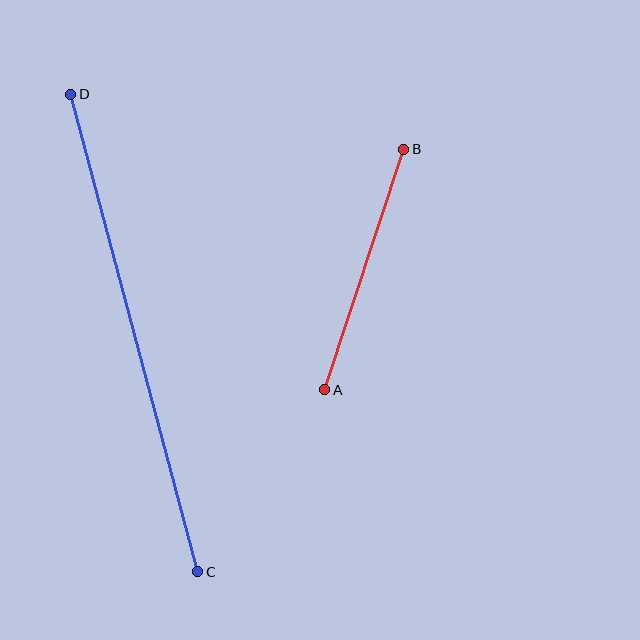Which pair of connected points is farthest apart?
Points C and D are farthest apart.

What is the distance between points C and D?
The distance is approximately 494 pixels.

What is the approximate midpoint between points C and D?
The midpoint is at approximately (134, 333) pixels.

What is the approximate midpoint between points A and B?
The midpoint is at approximately (364, 270) pixels.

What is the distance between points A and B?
The distance is approximately 253 pixels.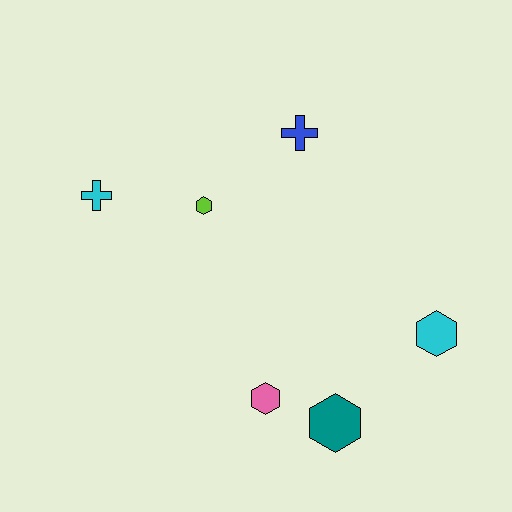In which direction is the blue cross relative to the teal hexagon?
The blue cross is above the teal hexagon.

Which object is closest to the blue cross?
The lime hexagon is closest to the blue cross.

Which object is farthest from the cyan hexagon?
The cyan cross is farthest from the cyan hexagon.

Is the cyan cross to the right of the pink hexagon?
No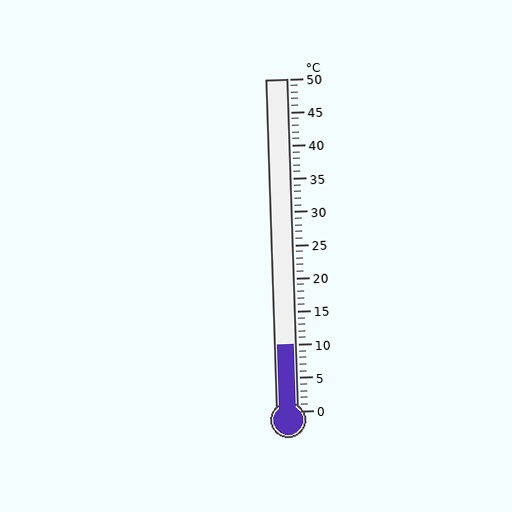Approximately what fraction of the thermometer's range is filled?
The thermometer is filled to approximately 20% of its range.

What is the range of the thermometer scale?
The thermometer scale ranges from 0°C to 50°C.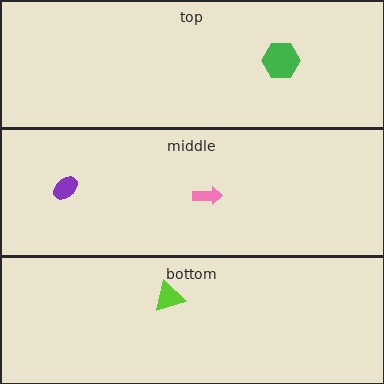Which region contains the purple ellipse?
The middle region.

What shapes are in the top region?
The green hexagon.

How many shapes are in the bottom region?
1.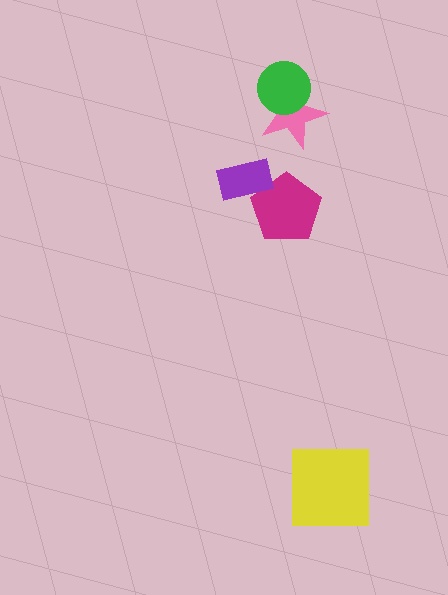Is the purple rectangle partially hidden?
No, no other shape covers it.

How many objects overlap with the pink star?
1 object overlaps with the pink star.